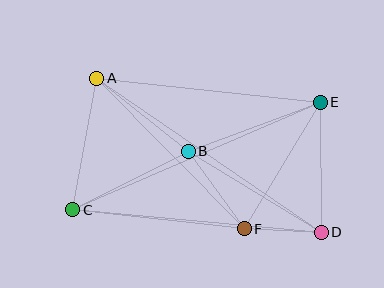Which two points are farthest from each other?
Points A and D are farthest from each other.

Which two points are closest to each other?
Points D and F are closest to each other.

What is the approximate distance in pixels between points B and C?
The distance between B and C is approximately 129 pixels.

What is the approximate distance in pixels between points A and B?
The distance between A and B is approximately 117 pixels.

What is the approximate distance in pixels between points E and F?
The distance between E and F is approximately 148 pixels.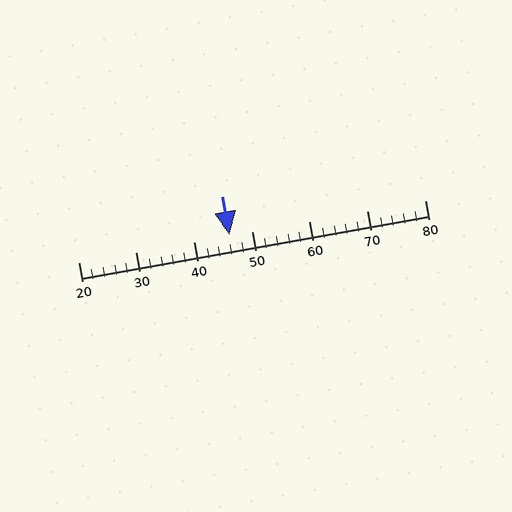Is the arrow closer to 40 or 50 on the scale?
The arrow is closer to 50.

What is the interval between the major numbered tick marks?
The major tick marks are spaced 10 units apart.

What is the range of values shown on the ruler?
The ruler shows values from 20 to 80.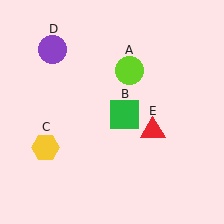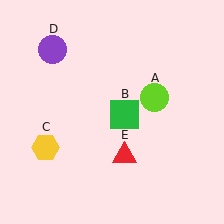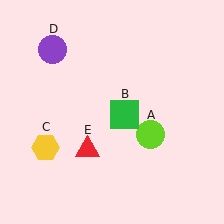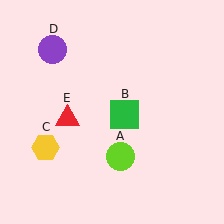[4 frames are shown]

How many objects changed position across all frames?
2 objects changed position: lime circle (object A), red triangle (object E).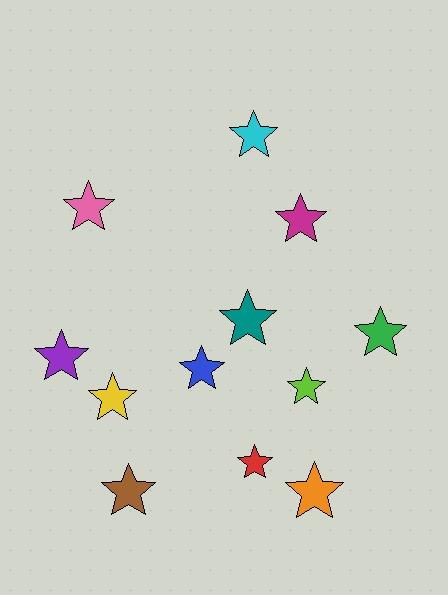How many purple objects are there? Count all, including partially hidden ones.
There is 1 purple object.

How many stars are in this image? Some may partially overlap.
There are 12 stars.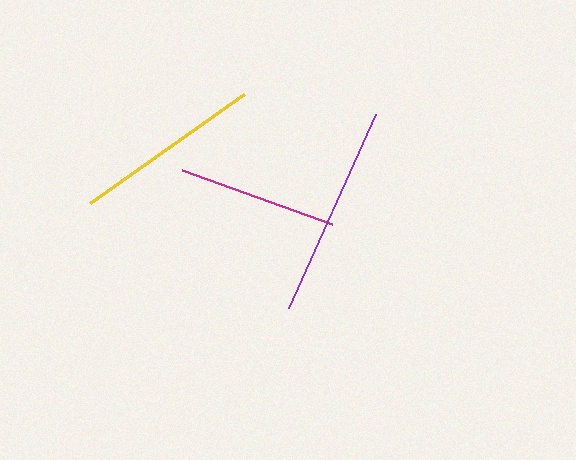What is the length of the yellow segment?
The yellow segment is approximately 188 pixels long.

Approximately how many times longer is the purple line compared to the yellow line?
The purple line is approximately 1.1 times the length of the yellow line.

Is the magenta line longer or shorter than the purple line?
The purple line is longer than the magenta line.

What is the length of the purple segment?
The purple segment is approximately 213 pixels long.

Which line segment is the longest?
The purple line is the longest at approximately 213 pixels.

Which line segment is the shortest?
The magenta line is the shortest at approximately 159 pixels.